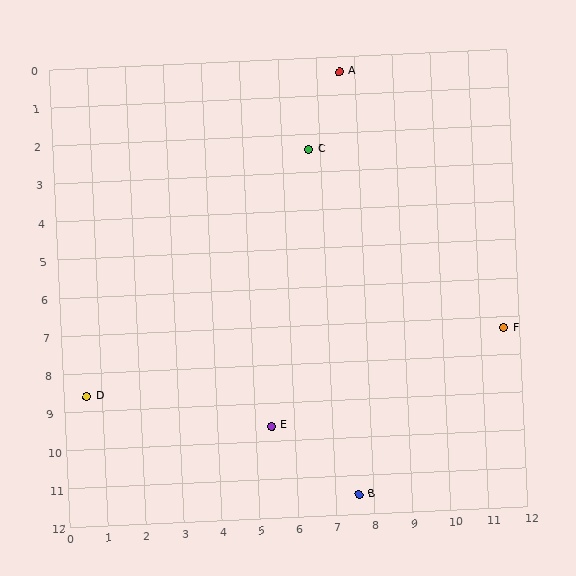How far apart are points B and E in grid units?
Points B and E are about 2.9 grid units apart.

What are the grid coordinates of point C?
Point C is at approximately (6.7, 2.4).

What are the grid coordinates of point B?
Point B is at approximately (7.6, 11.5).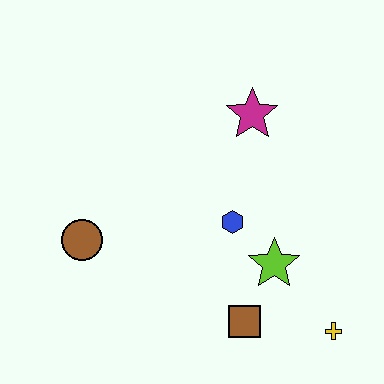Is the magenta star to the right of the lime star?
No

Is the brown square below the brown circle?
Yes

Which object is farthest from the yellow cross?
The brown circle is farthest from the yellow cross.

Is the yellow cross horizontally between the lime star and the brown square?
No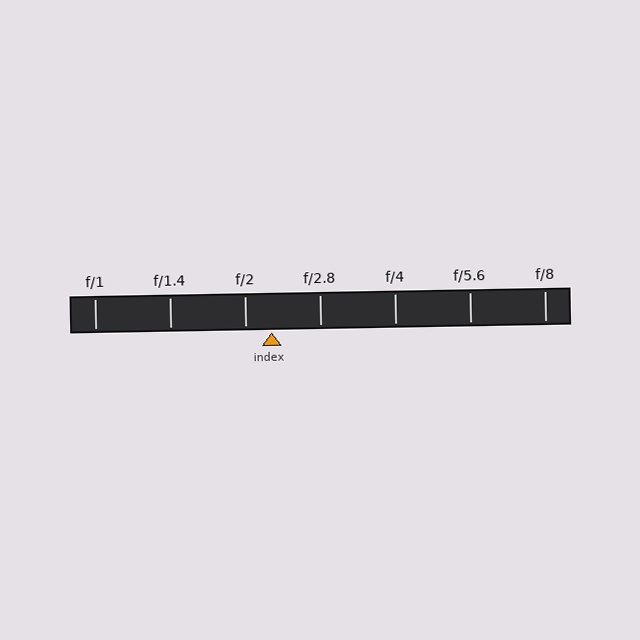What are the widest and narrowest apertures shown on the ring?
The widest aperture shown is f/1 and the narrowest is f/8.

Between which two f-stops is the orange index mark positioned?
The index mark is between f/2 and f/2.8.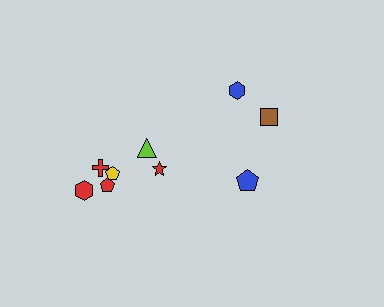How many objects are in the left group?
There are 6 objects.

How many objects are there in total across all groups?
There are 9 objects.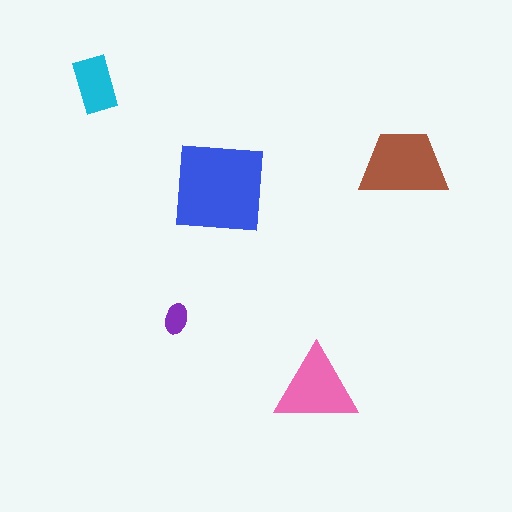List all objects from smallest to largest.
The purple ellipse, the cyan rectangle, the pink triangle, the brown trapezoid, the blue square.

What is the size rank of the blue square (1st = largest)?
1st.